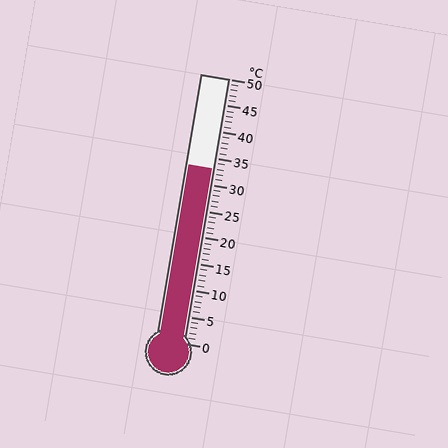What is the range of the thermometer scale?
The thermometer scale ranges from 0°C to 50°C.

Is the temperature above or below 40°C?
The temperature is below 40°C.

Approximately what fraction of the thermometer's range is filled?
The thermometer is filled to approximately 65% of its range.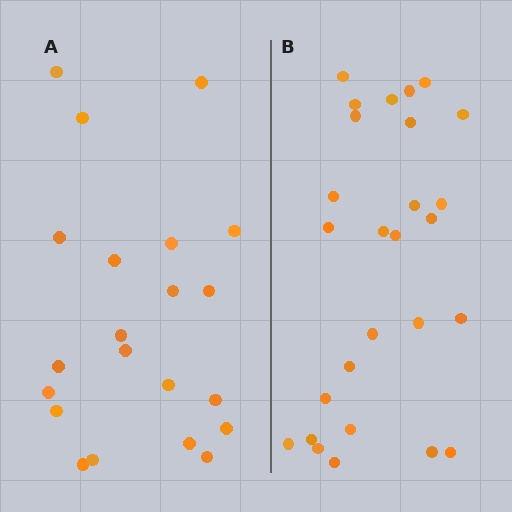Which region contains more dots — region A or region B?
Region B (the right region) has more dots.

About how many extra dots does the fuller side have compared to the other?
Region B has about 6 more dots than region A.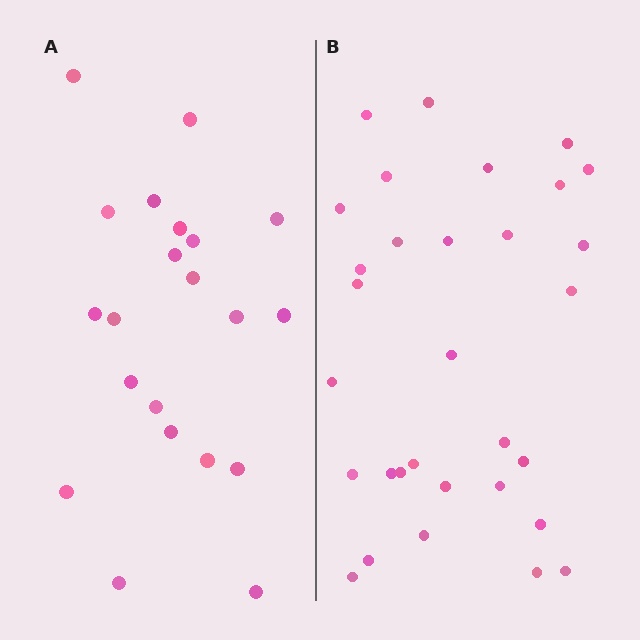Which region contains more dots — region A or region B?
Region B (the right region) has more dots.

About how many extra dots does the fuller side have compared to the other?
Region B has roughly 10 or so more dots than region A.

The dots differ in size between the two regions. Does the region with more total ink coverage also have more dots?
No. Region A has more total ink coverage because its dots are larger, but region B actually contains more individual dots. Total area can be misleading — the number of items is what matters here.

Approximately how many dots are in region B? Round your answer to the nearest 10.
About 30 dots. (The exact count is 31, which rounds to 30.)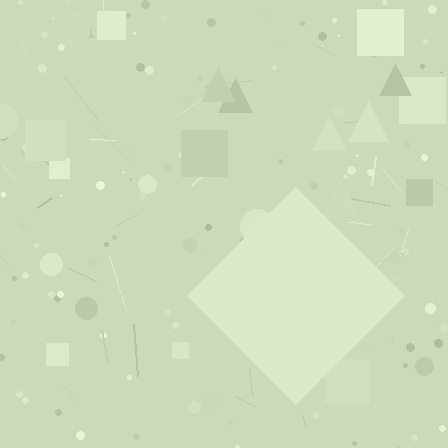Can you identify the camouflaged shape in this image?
The camouflaged shape is a diamond.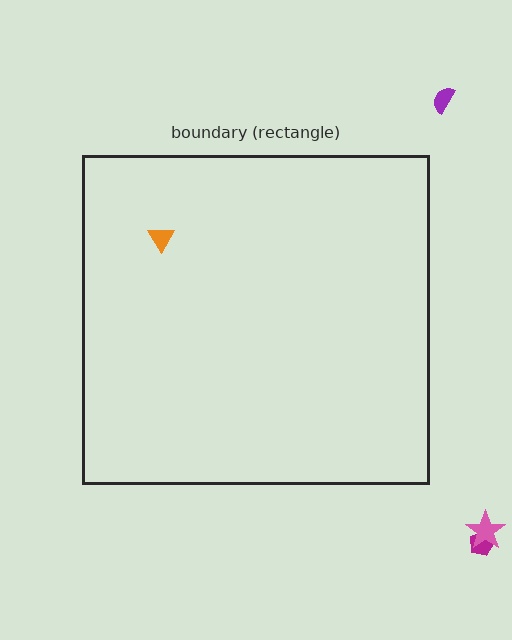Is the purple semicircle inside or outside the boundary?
Outside.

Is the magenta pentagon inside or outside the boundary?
Outside.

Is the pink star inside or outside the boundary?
Outside.